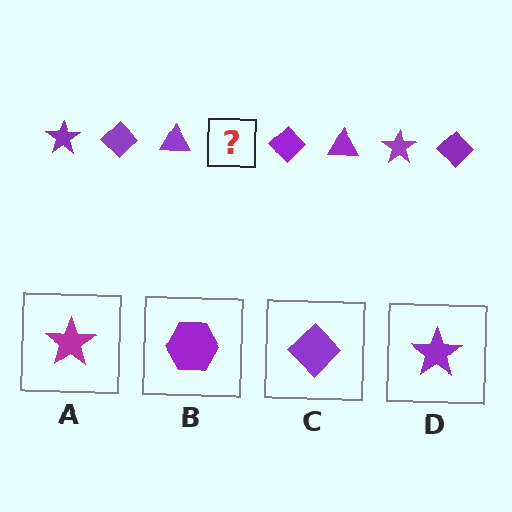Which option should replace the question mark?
Option D.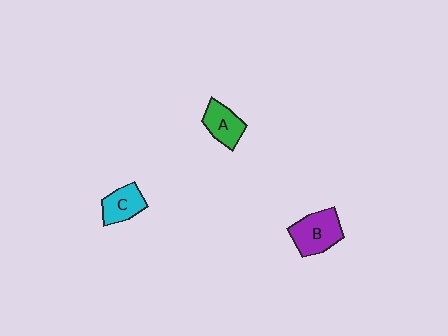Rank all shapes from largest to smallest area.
From largest to smallest: B (purple), A (green), C (cyan).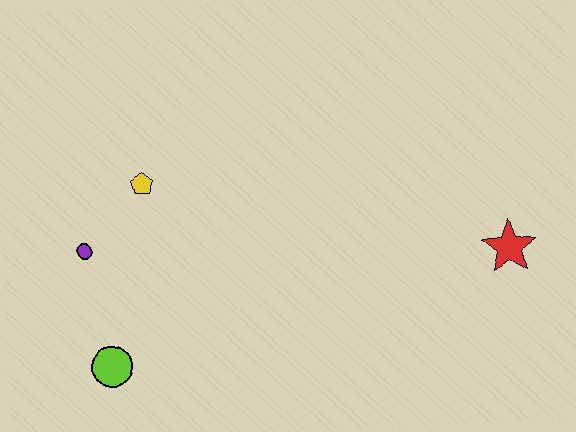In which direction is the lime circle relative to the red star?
The lime circle is to the left of the red star.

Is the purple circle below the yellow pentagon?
Yes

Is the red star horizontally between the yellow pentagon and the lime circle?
No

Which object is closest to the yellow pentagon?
The purple circle is closest to the yellow pentagon.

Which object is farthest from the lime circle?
The red star is farthest from the lime circle.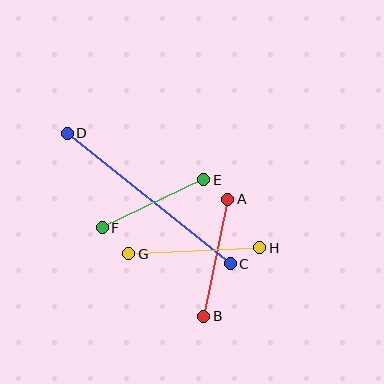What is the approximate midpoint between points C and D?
The midpoint is at approximately (149, 199) pixels.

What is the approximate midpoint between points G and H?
The midpoint is at approximately (194, 251) pixels.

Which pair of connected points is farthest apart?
Points C and D are farthest apart.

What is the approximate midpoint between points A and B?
The midpoint is at approximately (216, 258) pixels.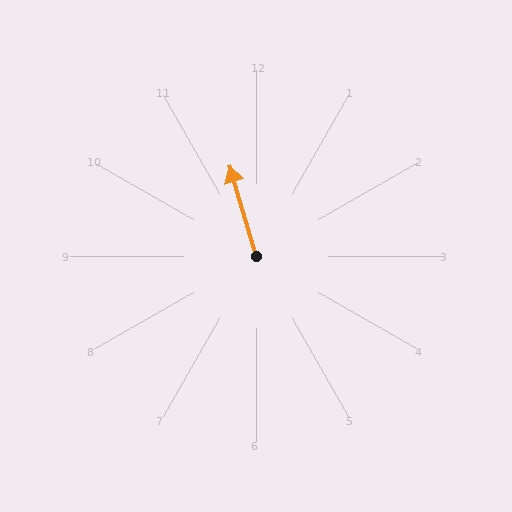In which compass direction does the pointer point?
North.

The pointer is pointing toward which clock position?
Roughly 11 o'clock.